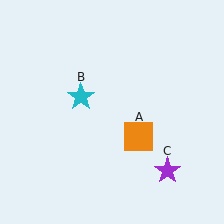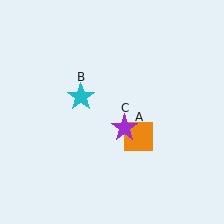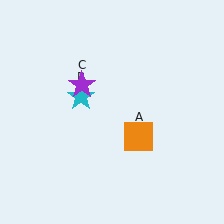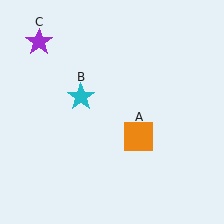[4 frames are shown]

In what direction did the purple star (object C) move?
The purple star (object C) moved up and to the left.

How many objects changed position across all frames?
1 object changed position: purple star (object C).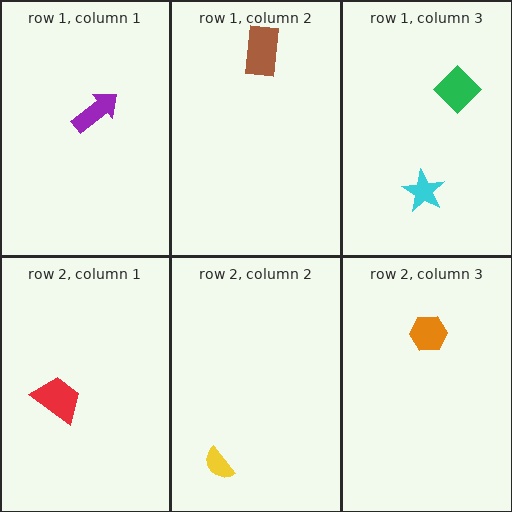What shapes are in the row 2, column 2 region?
The yellow semicircle.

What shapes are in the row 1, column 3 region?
The green diamond, the cyan star.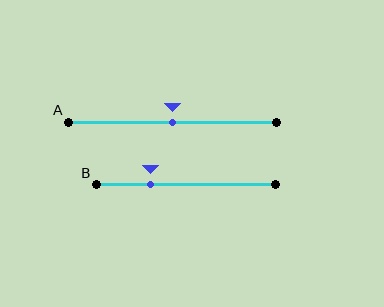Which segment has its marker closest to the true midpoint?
Segment A has its marker closest to the true midpoint.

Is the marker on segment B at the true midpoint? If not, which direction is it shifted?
No, the marker on segment B is shifted to the left by about 20% of the segment length.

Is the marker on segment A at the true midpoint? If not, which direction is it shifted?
Yes, the marker on segment A is at the true midpoint.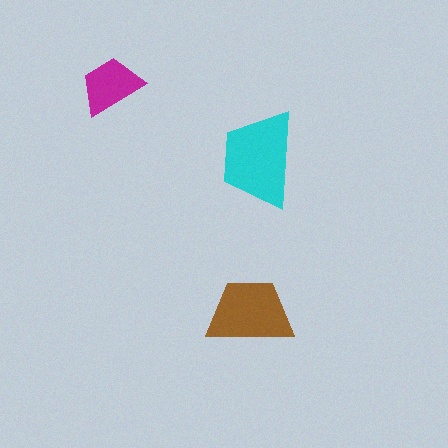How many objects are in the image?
There are 3 objects in the image.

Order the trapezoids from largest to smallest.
the cyan one, the brown one, the magenta one.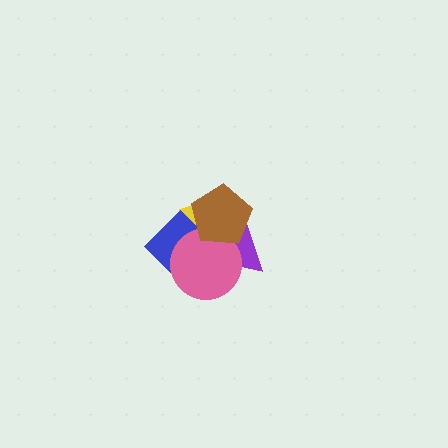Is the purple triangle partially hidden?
Yes, it is partially covered by another shape.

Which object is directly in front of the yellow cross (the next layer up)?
The blue diamond is directly in front of the yellow cross.